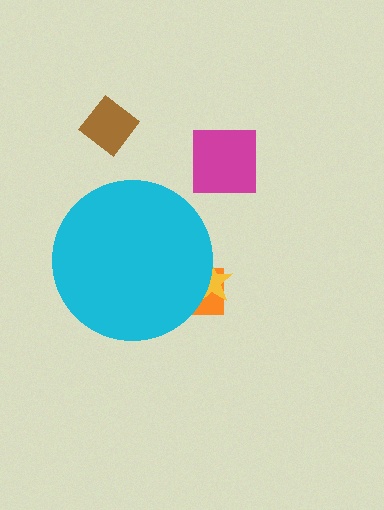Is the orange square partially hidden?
Yes, the orange square is partially hidden behind the cyan circle.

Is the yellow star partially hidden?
Yes, the yellow star is partially hidden behind the cyan circle.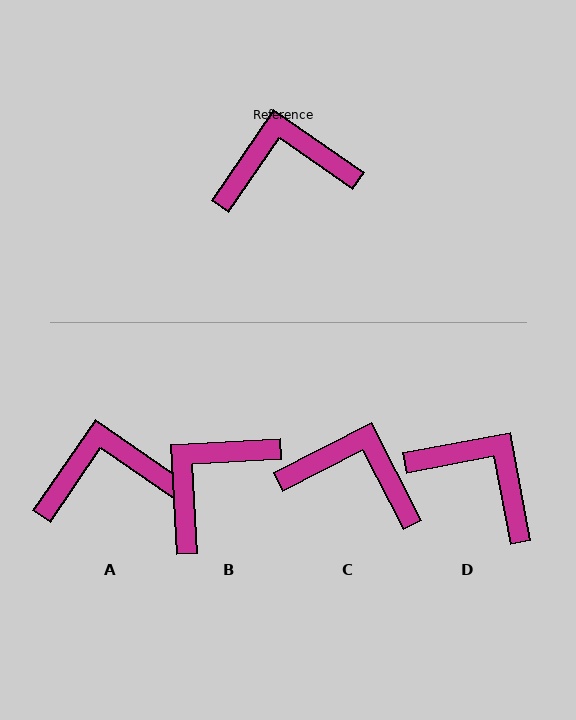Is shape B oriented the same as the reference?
No, it is off by about 38 degrees.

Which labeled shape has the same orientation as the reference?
A.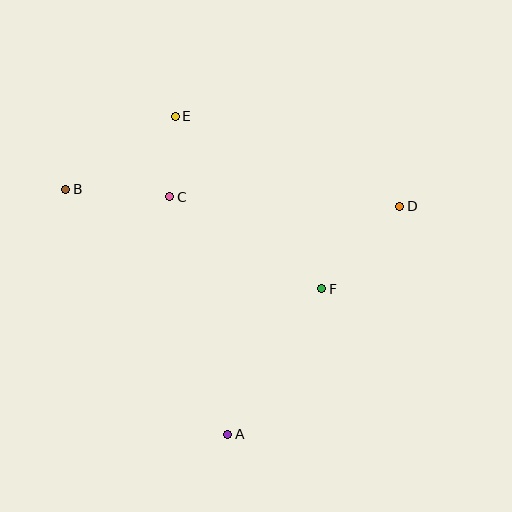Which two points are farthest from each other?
Points B and D are farthest from each other.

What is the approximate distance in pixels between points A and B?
The distance between A and B is approximately 294 pixels.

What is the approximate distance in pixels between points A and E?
The distance between A and E is approximately 322 pixels.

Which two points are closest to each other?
Points C and E are closest to each other.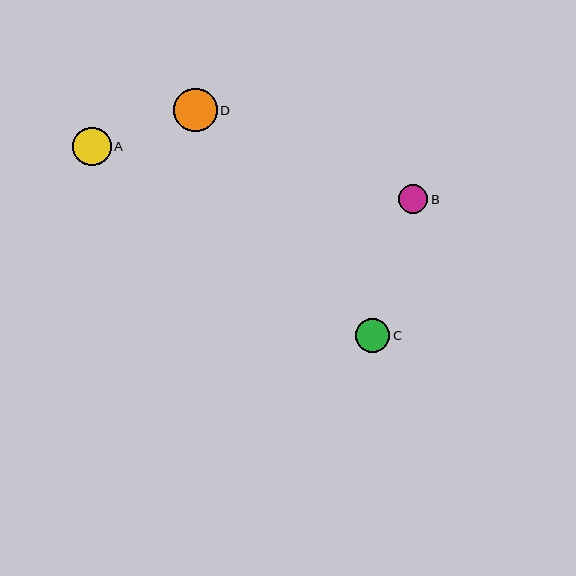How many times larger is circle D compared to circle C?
Circle D is approximately 1.3 times the size of circle C.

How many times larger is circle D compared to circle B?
Circle D is approximately 1.5 times the size of circle B.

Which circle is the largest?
Circle D is the largest with a size of approximately 44 pixels.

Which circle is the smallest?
Circle B is the smallest with a size of approximately 29 pixels.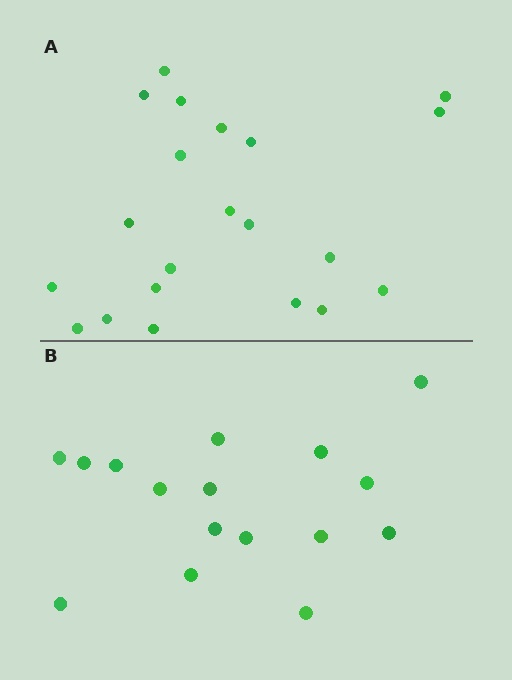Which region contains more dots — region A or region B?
Region A (the top region) has more dots.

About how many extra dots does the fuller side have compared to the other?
Region A has about 5 more dots than region B.